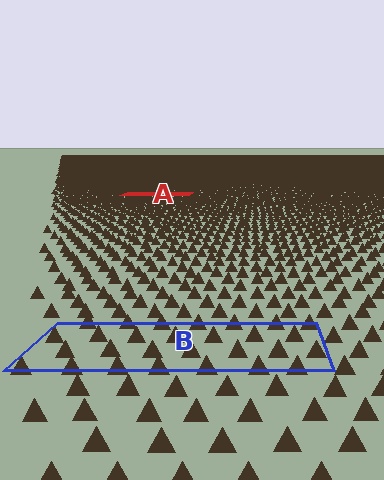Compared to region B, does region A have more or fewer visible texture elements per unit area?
Region A has more texture elements per unit area — they are packed more densely because it is farther away.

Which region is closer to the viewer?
Region B is closer. The texture elements there are larger and more spread out.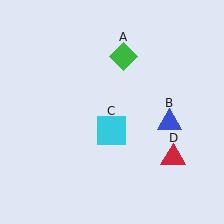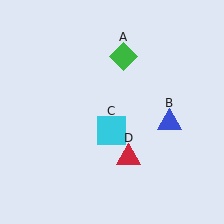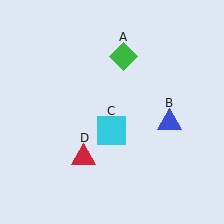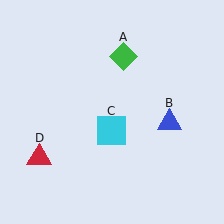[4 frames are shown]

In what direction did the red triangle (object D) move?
The red triangle (object D) moved left.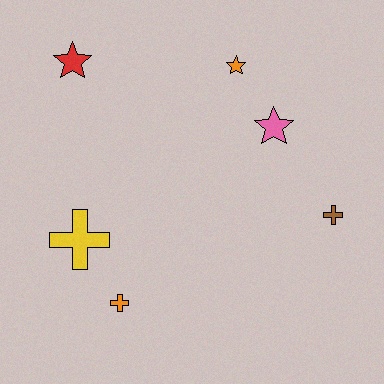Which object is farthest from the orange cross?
The orange star is farthest from the orange cross.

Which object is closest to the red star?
The orange star is closest to the red star.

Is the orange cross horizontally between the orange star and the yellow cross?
Yes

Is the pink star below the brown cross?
No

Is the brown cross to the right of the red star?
Yes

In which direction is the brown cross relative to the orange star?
The brown cross is below the orange star.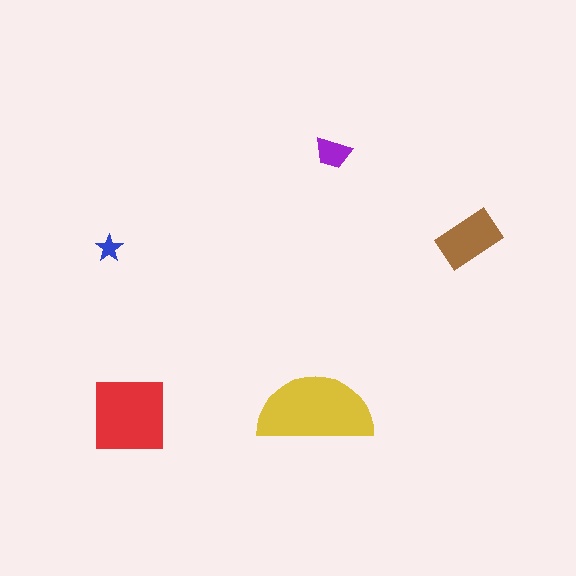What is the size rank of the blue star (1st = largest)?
5th.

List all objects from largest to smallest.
The yellow semicircle, the red square, the brown rectangle, the purple trapezoid, the blue star.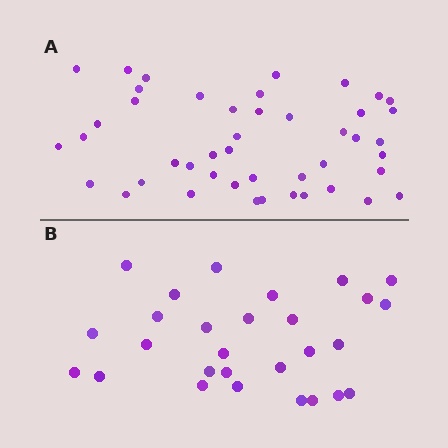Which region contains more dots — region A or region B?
Region A (the top region) has more dots.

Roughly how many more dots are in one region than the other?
Region A has approximately 15 more dots than region B.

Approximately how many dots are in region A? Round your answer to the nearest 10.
About 40 dots. (The exact count is 45, which rounds to 40.)